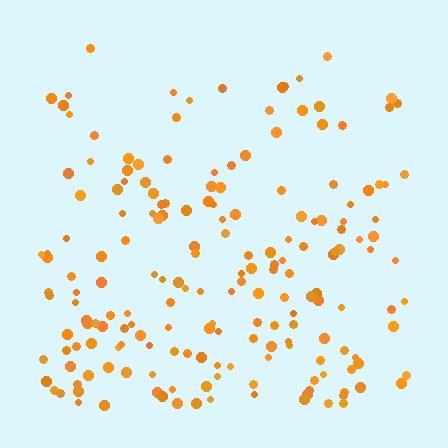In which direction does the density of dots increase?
From top to bottom, with the bottom side densest.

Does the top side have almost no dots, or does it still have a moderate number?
Still a moderate number, just noticeably fewer than the bottom.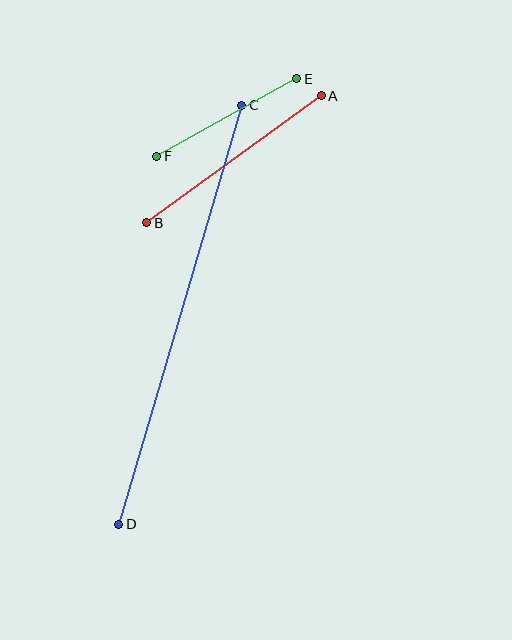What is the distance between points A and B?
The distance is approximately 216 pixels.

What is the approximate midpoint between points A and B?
The midpoint is at approximately (234, 159) pixels.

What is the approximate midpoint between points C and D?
The midpoint is at approximately (180, 315) pixels.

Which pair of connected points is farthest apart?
Points C and D are farthest apart.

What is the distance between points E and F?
The distance is approximately 160 pixels.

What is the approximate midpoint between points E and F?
The midpoint is at approximately (227, 118) pixels.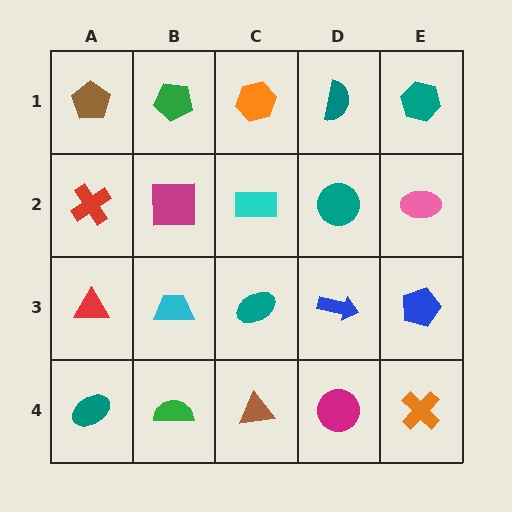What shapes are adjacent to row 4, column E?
A blue pentagon (row 3, column E), a magenta circle (row 4, column D).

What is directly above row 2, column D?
A teal semicircle.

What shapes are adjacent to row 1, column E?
A pink ellipse (row 2, column E), a teal semicircle (row 1, column D).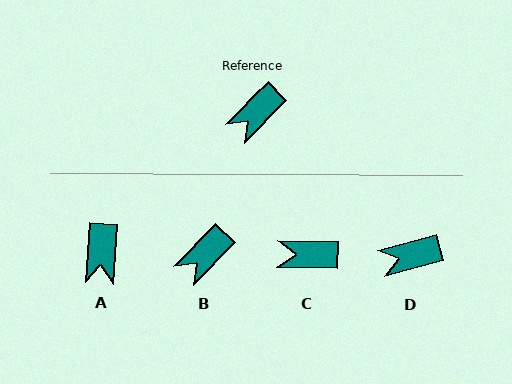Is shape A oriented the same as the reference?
No, it is off by about 40 degrees.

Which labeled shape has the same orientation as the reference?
B.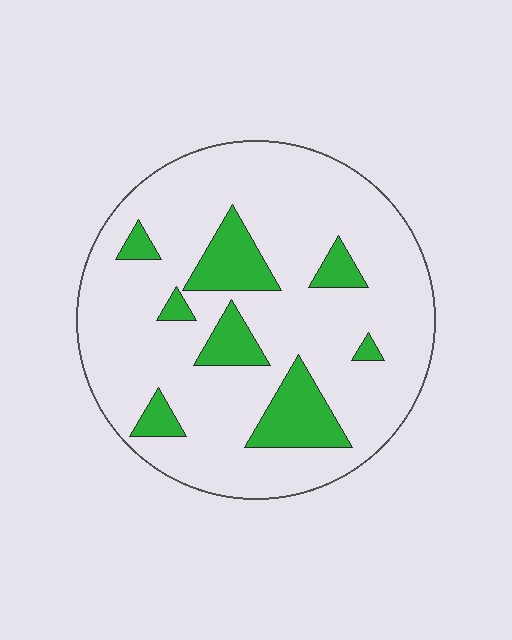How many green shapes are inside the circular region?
8.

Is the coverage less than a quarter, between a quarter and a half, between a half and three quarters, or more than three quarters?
Less than a quarter.